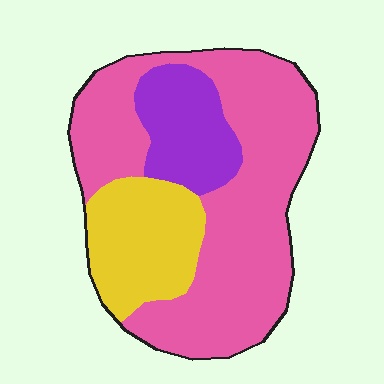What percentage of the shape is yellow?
Yellow covers 22% of the shape.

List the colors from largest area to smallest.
From largest to smallest: pink, yellow, purple.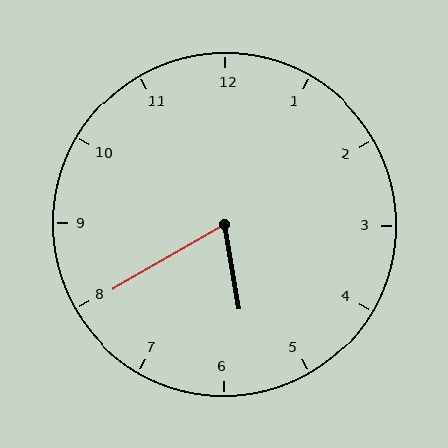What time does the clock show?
5:40.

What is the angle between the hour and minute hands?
Approximately 70 degrees.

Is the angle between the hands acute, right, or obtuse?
It is acute.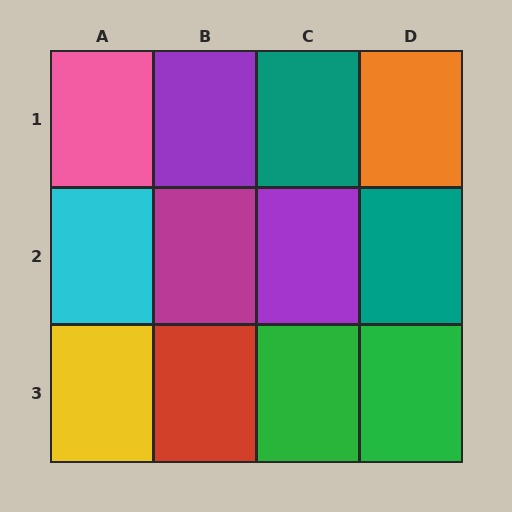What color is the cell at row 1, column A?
Pink.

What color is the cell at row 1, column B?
Purple.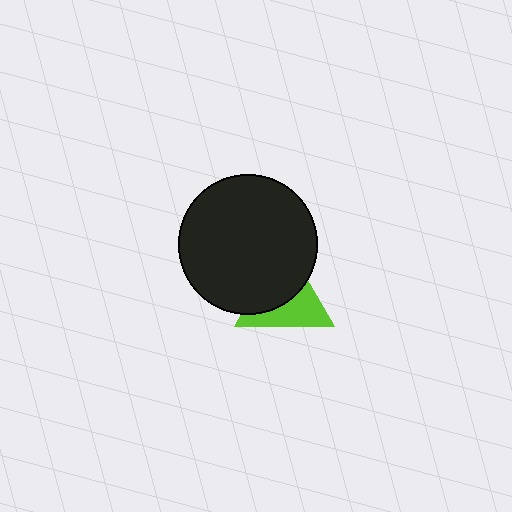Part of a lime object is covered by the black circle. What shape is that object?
It is a triangle.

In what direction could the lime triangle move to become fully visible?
The lime triangle could move toward the lower-right. That would shift it out from behind the black circle entirely.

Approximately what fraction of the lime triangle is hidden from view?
Roughly 52% of the lime triangle is hidden behind the black circle.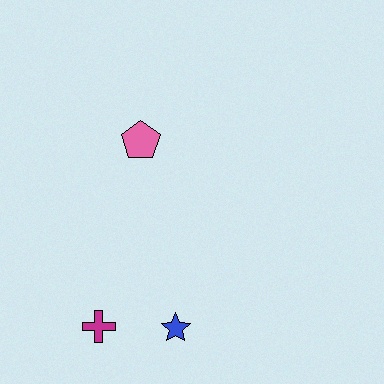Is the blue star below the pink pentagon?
Yes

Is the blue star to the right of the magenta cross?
Yes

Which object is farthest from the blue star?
The pink pentagon is farthest from the blue star.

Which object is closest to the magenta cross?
The blue star is closest to the magenta cross.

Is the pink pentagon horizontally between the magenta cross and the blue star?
Yes